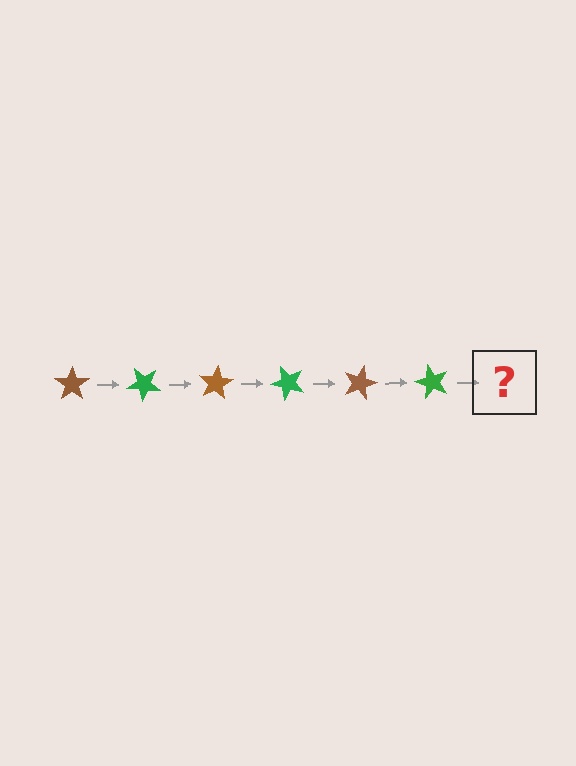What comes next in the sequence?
The next element should be a brown star, rotated 240 degrees from the start.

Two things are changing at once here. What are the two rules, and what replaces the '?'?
The two rules are that it rotates 40 degrees each step and the color cycles through brown and green. The '?' should be a brown star, rotated 240 degrees from the start.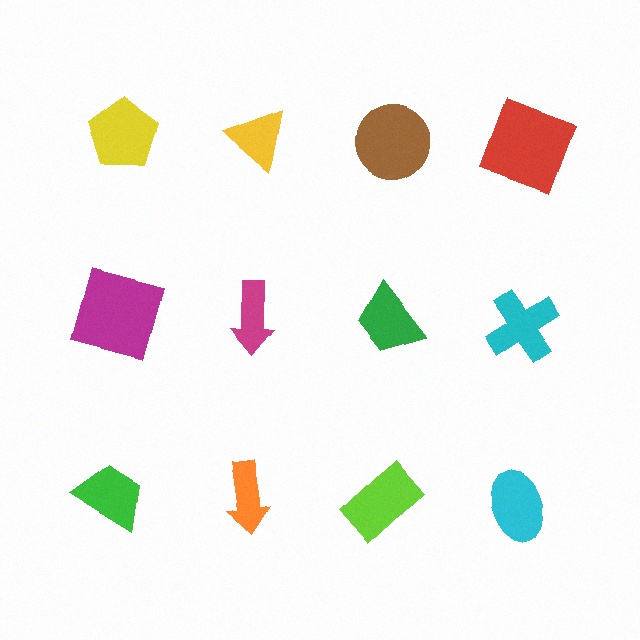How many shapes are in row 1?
4 shapes.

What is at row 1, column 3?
A brown circle.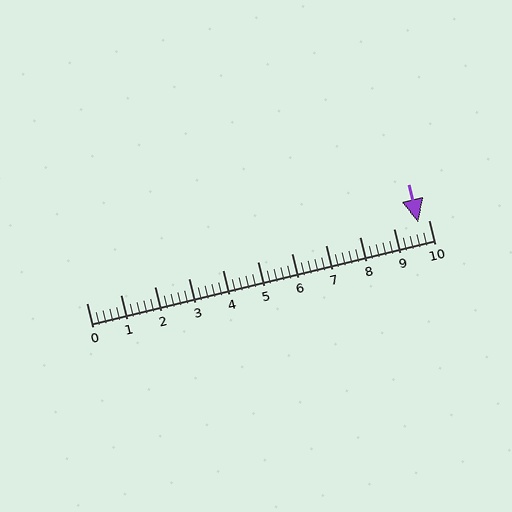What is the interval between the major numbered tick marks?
The major tick marks are spaced 1 units apart.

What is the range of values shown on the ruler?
The ruler shows values from 0 to 10.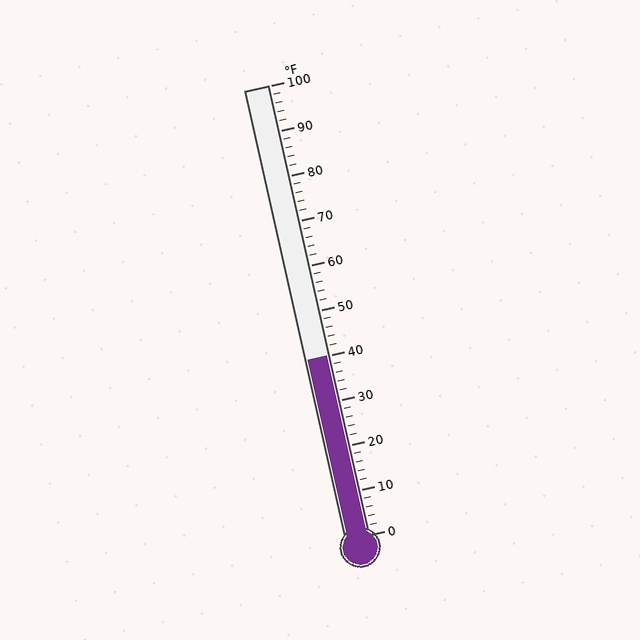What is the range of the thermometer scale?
The thermometer scale ranges from 0°F to 100°F.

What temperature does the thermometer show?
The thermometer shows approximately 40°F.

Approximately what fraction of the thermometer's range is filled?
The thermometer is filled to approximately 40% of its range.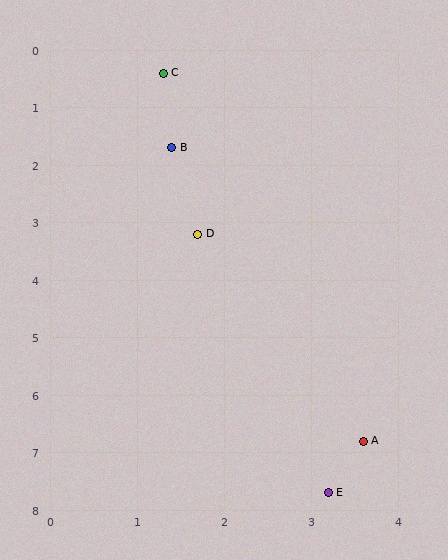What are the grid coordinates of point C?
Point C is at approximately (1.3, 0.4).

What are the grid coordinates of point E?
Point E is at approximately (3.2, 7.7).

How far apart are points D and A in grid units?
Points D and A are about 4.1 grid units apart.